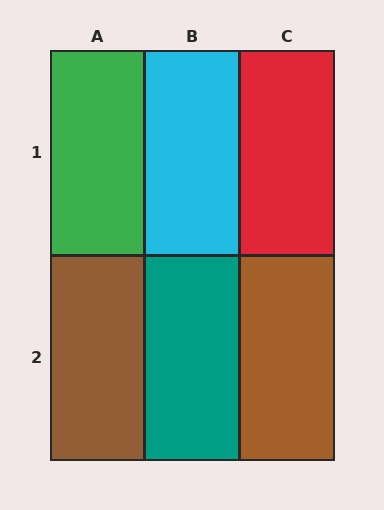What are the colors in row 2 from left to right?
Brown, teal, brown.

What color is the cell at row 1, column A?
Green.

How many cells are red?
1 cell is red.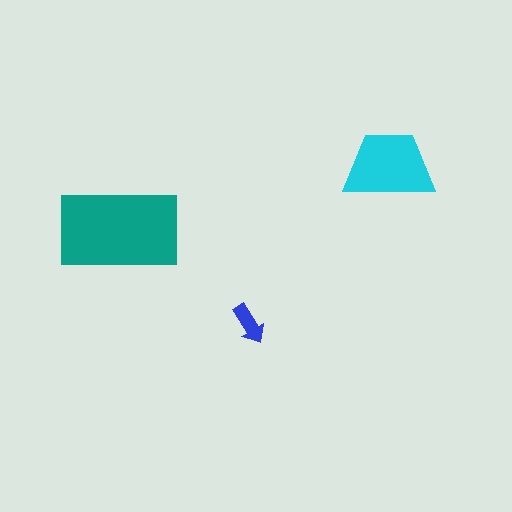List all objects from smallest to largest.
The blue arrow, the cyan trapezoid, the teal rectangle.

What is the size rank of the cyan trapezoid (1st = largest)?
2nd.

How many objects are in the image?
There are 3 objects in the image.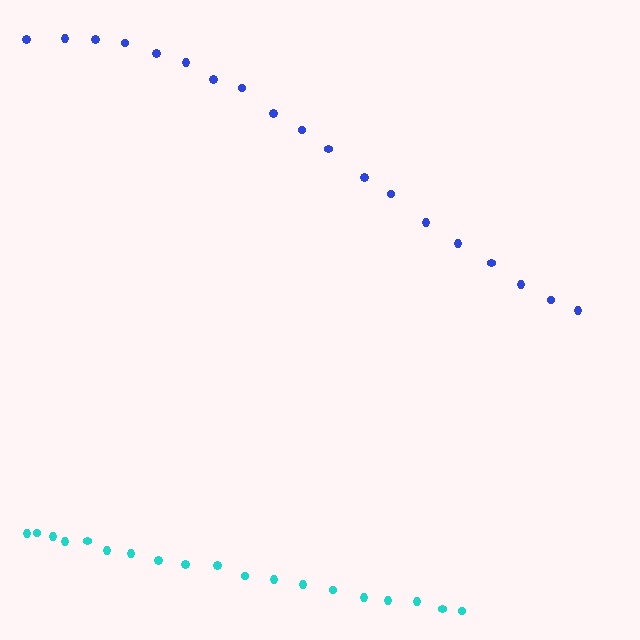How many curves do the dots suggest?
There are 2 distinct paths.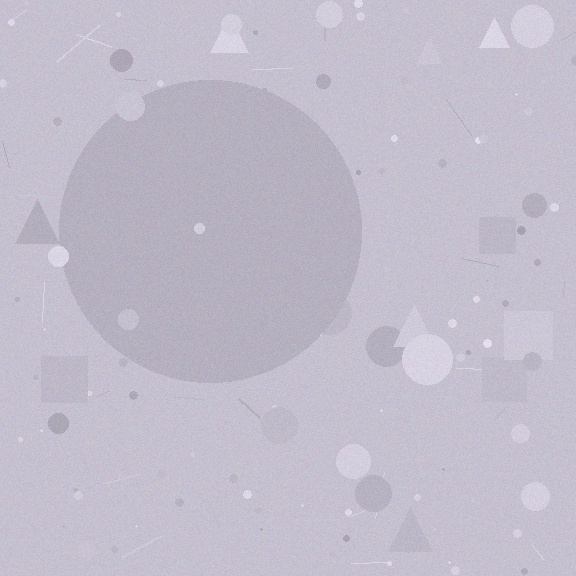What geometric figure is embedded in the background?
A circle is embedded in the background.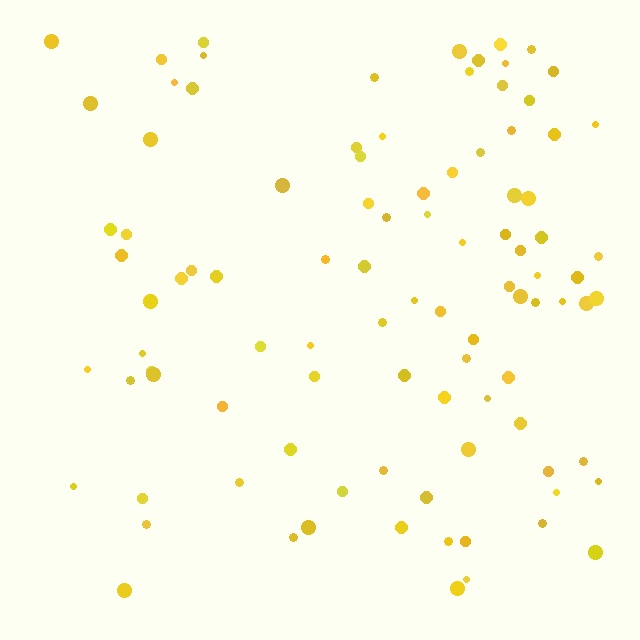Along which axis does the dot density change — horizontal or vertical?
Horizontal.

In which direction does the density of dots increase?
From left to right, with the right side densest.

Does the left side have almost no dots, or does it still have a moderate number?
Still a moderate number, just noticeably fewer than the right.